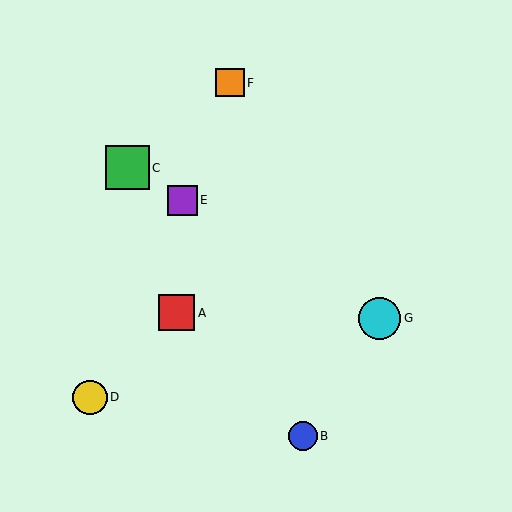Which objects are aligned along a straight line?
Objects C, E, G are aligned along a straight line.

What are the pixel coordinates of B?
Object B is at (303, 436).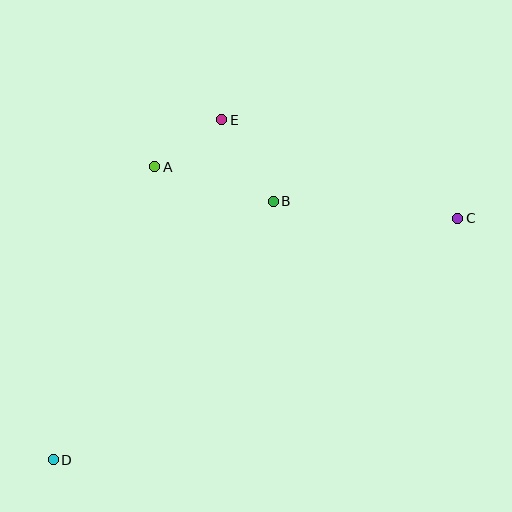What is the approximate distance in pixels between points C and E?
The distance between C and E is approximately 256 pixels.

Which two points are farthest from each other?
Points C and D are farthest from each other.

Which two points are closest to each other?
Points A and E are closest to each other.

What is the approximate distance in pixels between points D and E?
The distance between D and E is approximately 380 pixels.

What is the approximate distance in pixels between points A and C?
The distance between A and C is approximately 308 pixels.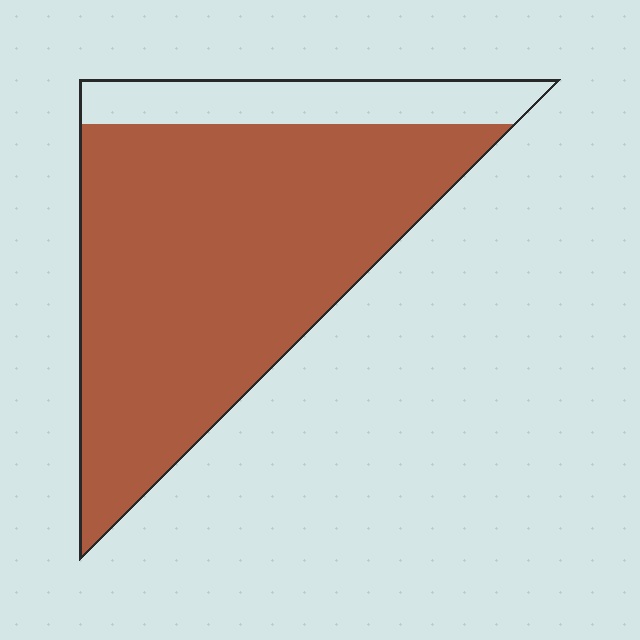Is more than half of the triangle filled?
Yes.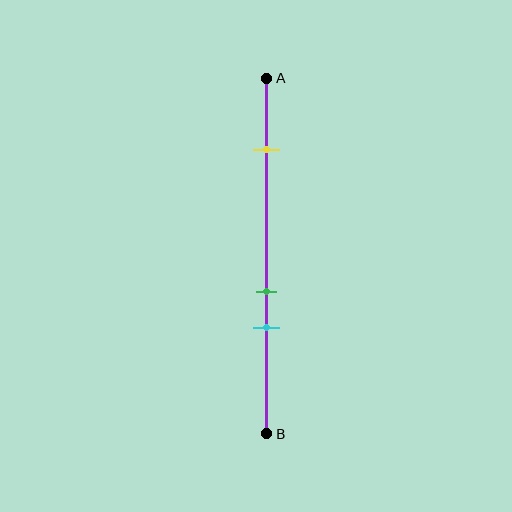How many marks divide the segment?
There are 3 marks dividing the segment.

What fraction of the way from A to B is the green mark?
The green mark is approximately 60% (0.6) of the way from A to B.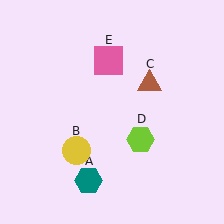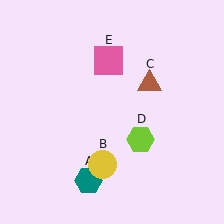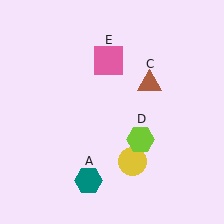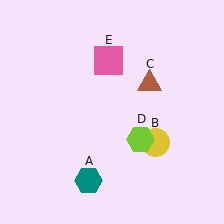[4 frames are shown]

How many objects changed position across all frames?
1 object changed position: yellow circle (object B).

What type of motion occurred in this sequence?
The yellow circle (object B) rotated counterclockwise around the center of the scene.